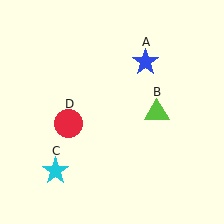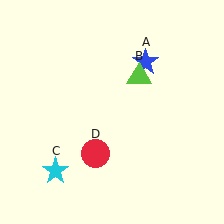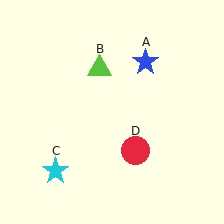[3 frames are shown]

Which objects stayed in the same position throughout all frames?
Blue star (object A) and cyan star (object C) remained stationary.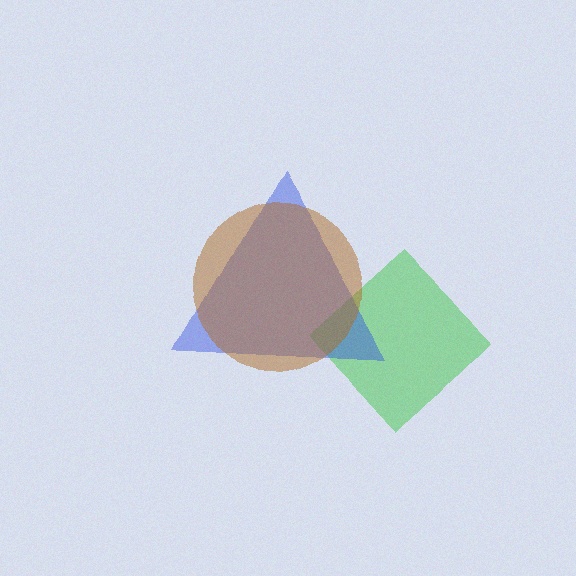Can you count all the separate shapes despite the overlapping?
Yes, there are 3 separate shapes.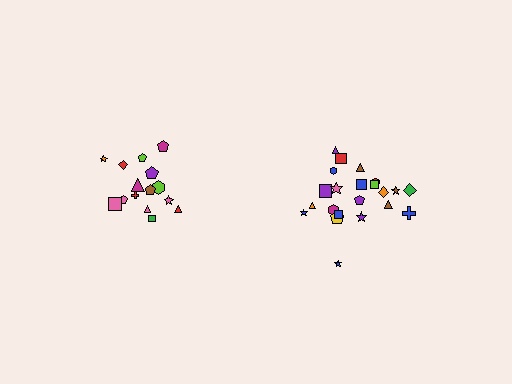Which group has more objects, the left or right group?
The right group.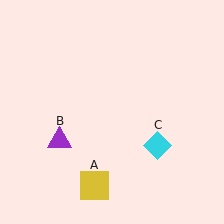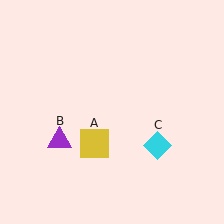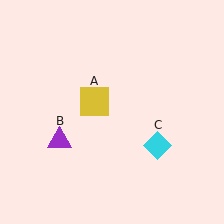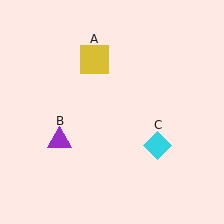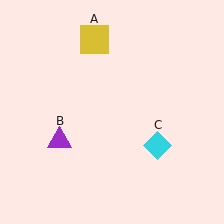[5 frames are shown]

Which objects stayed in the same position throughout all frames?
Purple triangle (object B) and cyan diamond (object C) remained stationary.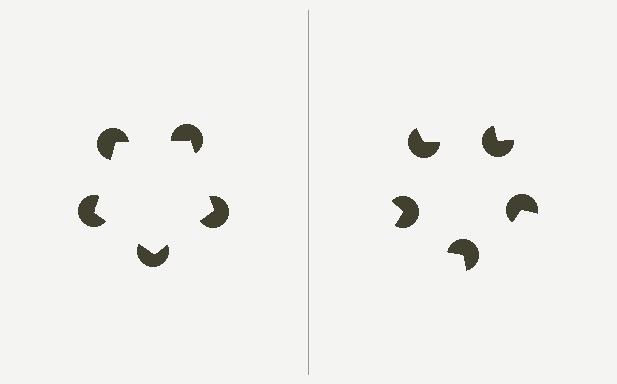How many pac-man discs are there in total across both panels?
10 — 5 on each side.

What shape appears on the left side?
An illusory pentagon.